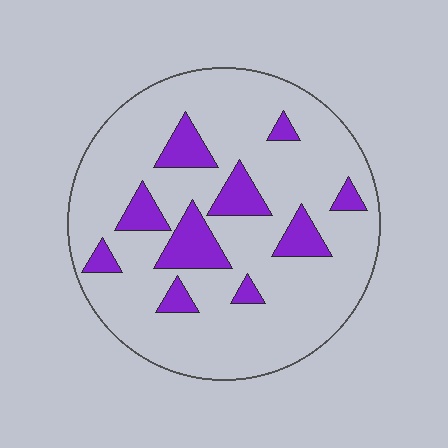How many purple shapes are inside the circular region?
10.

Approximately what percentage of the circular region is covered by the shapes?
Approximately 15%.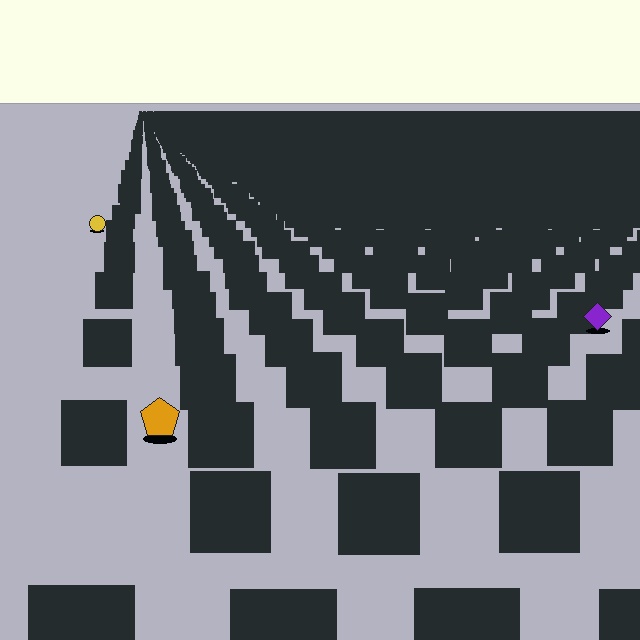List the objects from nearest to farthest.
From nearest to farthest: the orange pentagon, the purple diamond, the yellow circle.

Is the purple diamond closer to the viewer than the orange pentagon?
No. The orange pentagon is closer — you can tell from the texture gradient: the ground texture is coarser near it.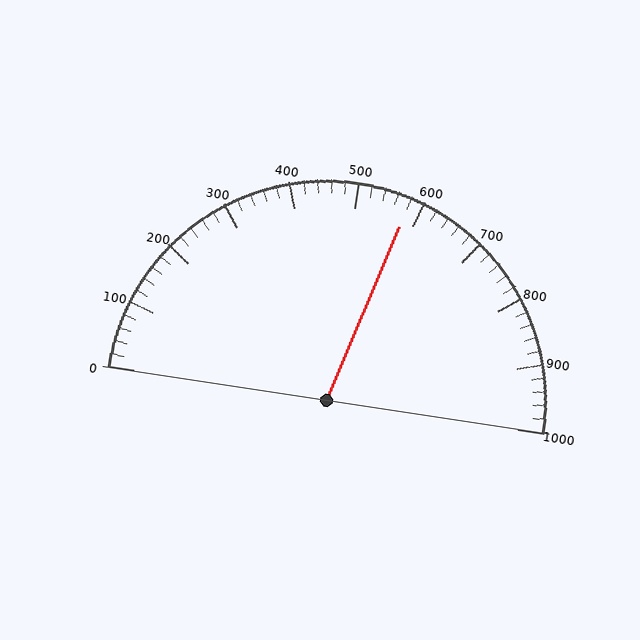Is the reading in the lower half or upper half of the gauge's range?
The reading is in the upper half of the range (0 to 1000).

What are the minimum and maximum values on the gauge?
The gauge ranges from 0 to 1000.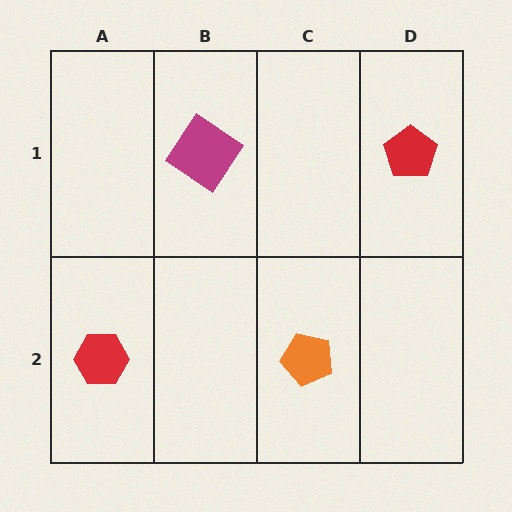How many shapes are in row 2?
2 shapes.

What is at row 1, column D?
A red pentagon.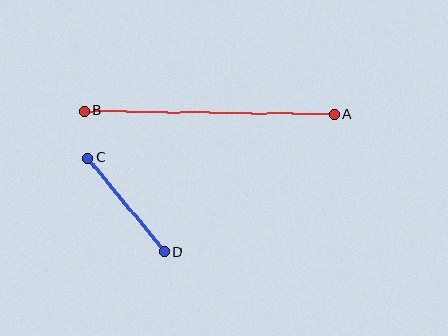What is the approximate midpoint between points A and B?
The midpoint is at approximately (210, 113) pixels.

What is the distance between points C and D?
The distance is approximately 121 pixels.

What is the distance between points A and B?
The distance is approximately 250 pixels.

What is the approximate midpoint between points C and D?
The midpoint is at approximately (126, 205) pixels.